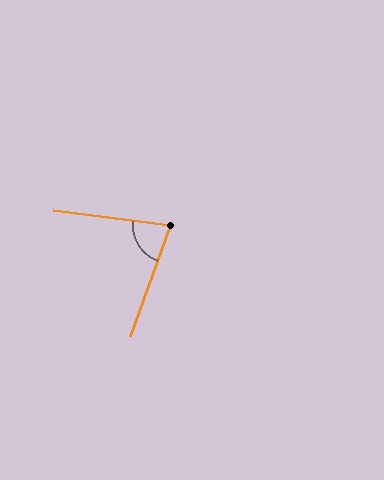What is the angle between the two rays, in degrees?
Approximately 77 degrees.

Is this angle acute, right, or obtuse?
It is acute.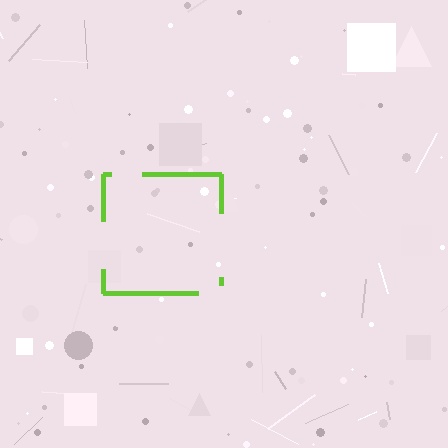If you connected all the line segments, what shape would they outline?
They would outline a square.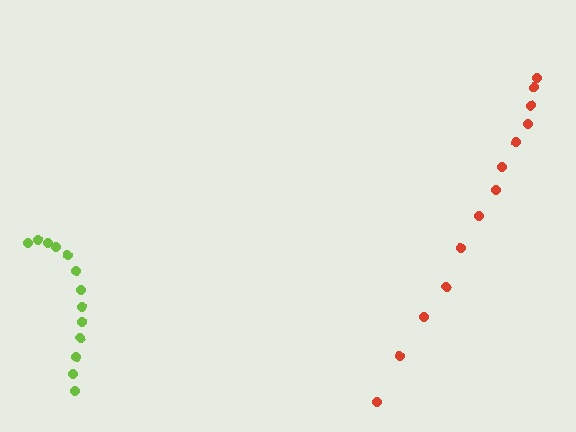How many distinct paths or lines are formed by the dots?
There are 2 distinct paths.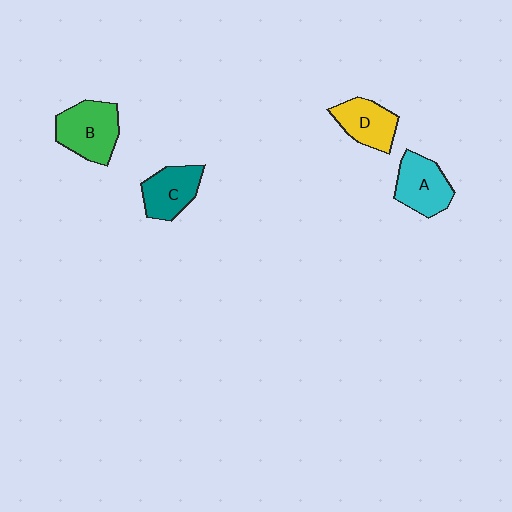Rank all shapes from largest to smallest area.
From largest to smallest: B (green), A (cyan), C (teal), D (yellow).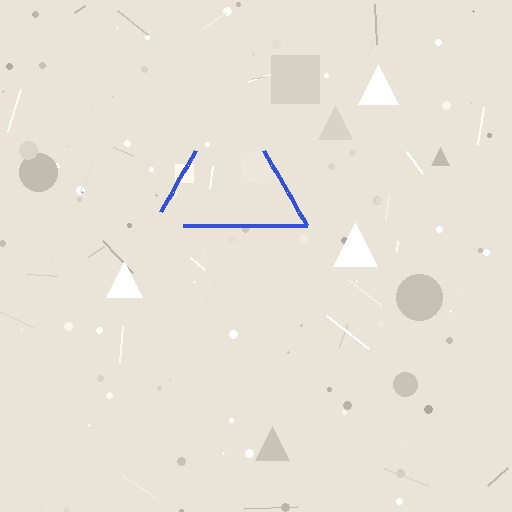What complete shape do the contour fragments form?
The contour fragments form a triangle.